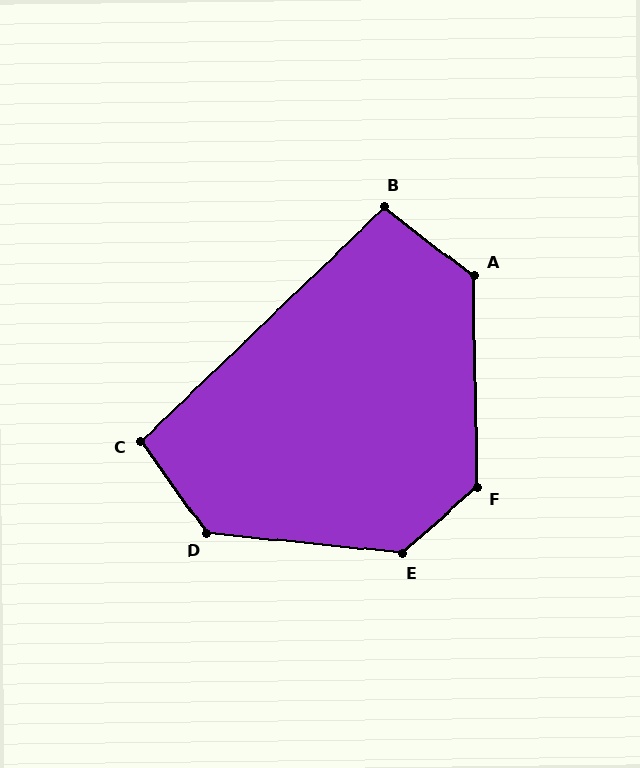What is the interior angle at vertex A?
Approximately 128 degrees (obtuse).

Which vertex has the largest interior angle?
E, at approximately 133 degrees.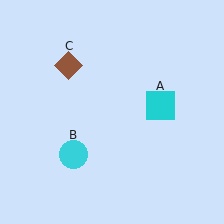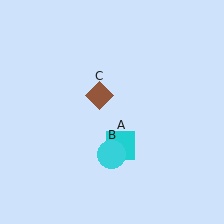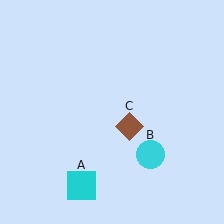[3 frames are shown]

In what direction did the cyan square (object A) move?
The cyan square (object A) moved down and to the left.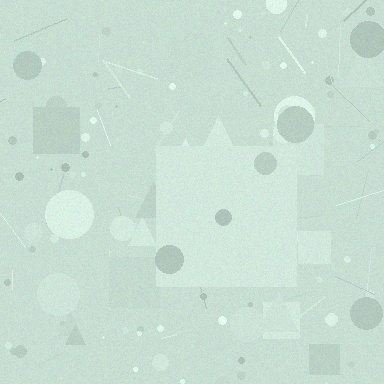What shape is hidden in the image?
A square is hidden in the image.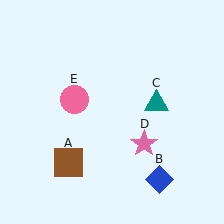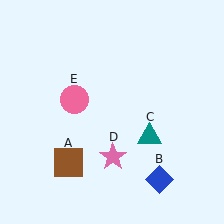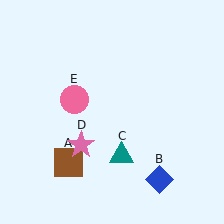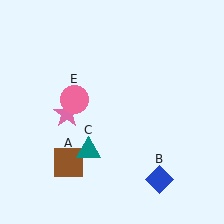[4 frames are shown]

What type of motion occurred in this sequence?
The teal triangle (object C), pink star (object D) rotated clockwise around the center of the scene.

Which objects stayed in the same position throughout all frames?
Brown square (object A) and blue diamond (object B) and pink circle (object E) remained stationary.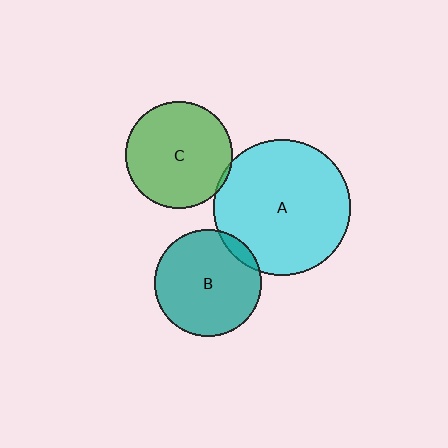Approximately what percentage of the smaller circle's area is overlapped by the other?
Approximately 5%.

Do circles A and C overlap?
Yes.